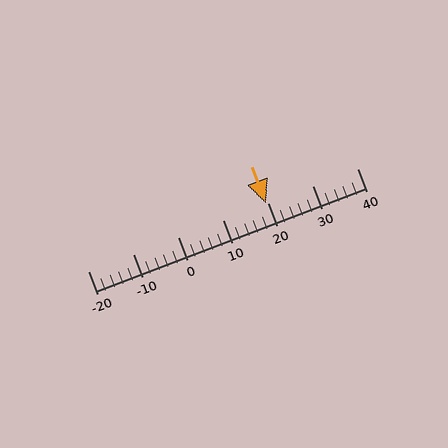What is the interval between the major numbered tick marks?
The major tick marks are spaced 10 units apart.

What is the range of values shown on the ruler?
The ruler shows values from -20 to 40.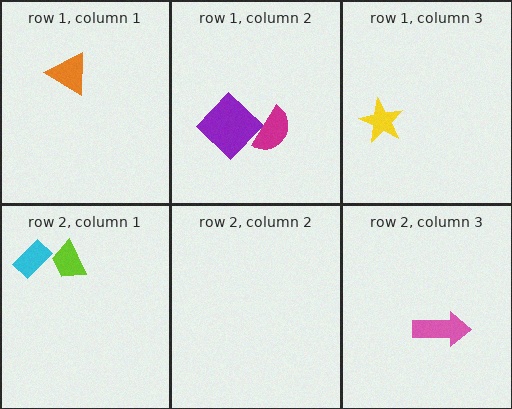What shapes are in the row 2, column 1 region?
The lime trapezoid, the cyan rectangle.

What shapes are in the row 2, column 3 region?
The pink arrow.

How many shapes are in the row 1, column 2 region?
2.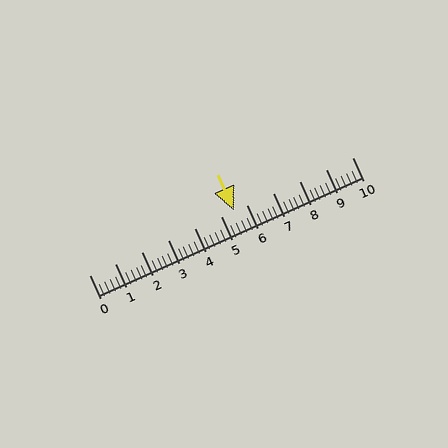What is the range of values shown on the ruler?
The ruler shows values from 0 to 10.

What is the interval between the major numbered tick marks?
The major tick marks are spaced 1 units apart.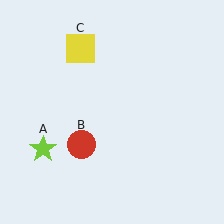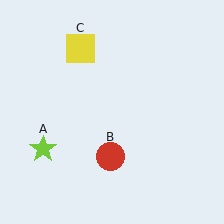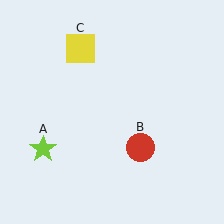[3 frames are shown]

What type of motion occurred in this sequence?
The red circle (object B) rotated counterclockwise around the center of the scene.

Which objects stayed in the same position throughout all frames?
Lime star (object A) and yellow square (object C) remained stationary.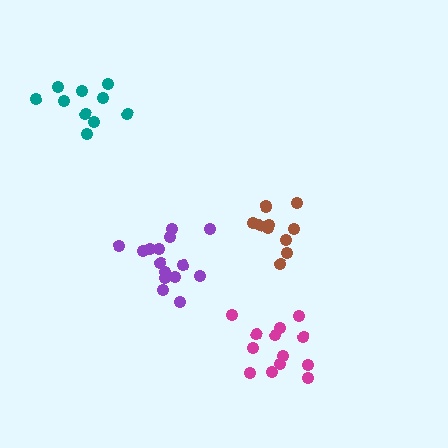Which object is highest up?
The teal cluster is topmost.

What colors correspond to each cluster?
The clusters are colored: purple, brown, magenta, teal.